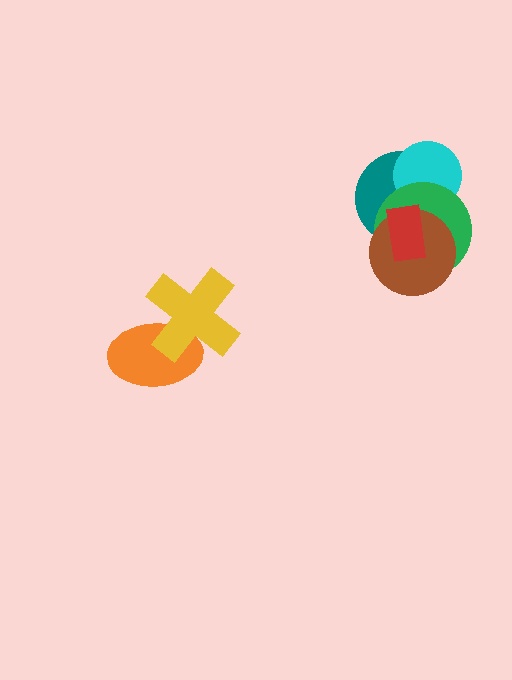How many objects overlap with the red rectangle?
3 objects overlap with the red rectangle.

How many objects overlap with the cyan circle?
2 objects overlap with the cyan circle.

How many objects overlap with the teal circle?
4 objects overlap with the teal circle.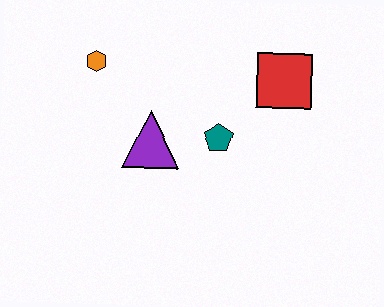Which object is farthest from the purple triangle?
The red square is farthest from the purple triangle.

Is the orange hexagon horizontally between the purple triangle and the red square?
No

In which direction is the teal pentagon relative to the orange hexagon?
The teal pentagon is to the right of the orange hexagon.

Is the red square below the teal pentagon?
No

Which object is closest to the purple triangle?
The teal pentagon is closest to the purple triangle.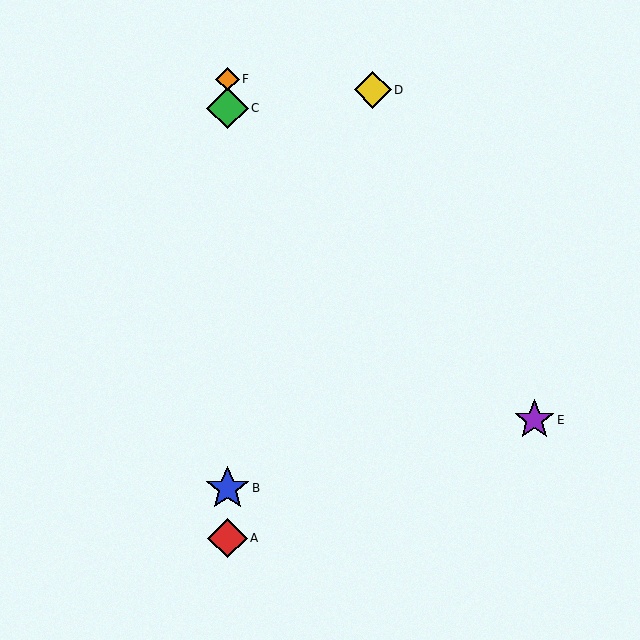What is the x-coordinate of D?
Object D is at x≈373.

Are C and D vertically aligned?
No, C is at x≈227 and D is at x≈373.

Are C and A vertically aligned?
Yes, both are at x≈227.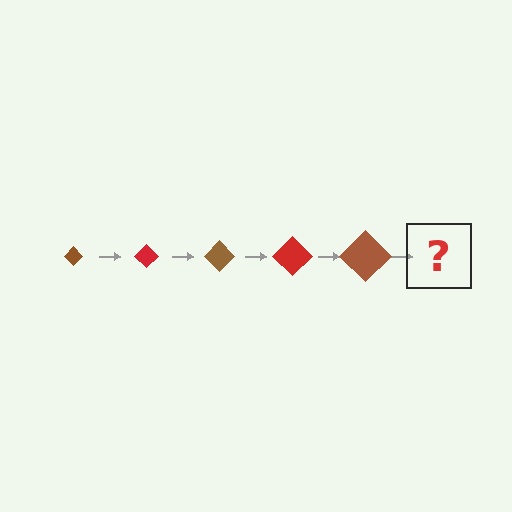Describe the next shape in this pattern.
It should be a red diamond, larger than the previous one.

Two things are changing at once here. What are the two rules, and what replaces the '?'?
The two rules are that the diamond grows larger each step and the color cycles through brown and red. The '?' should be a red diamond, larger than the previous one.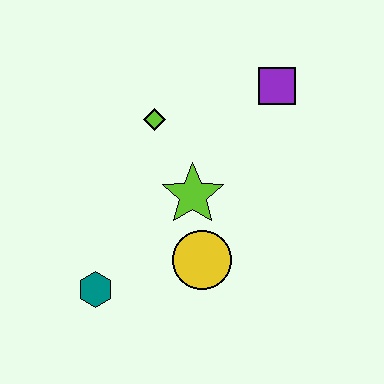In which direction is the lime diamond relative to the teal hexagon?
The lime diamond is above the teal hexagon.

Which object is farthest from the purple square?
The teal hexagon is farthest from the purple square.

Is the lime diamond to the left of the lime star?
Yes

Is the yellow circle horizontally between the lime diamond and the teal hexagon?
No